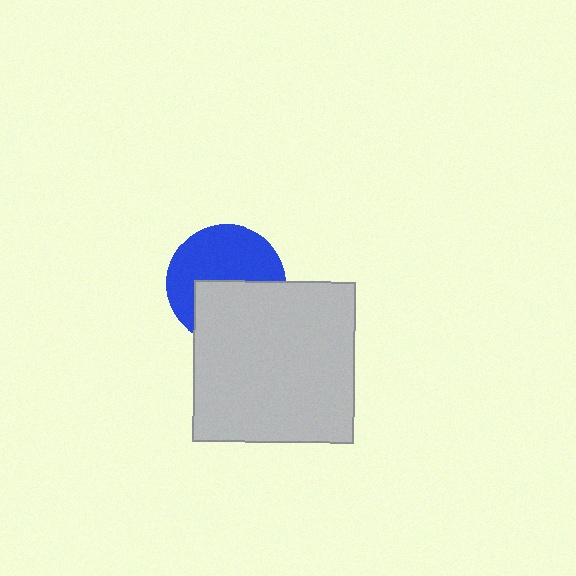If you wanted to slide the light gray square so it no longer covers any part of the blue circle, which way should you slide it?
Slide it down — that is the most direct way to separate the two shapes.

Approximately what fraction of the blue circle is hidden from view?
Roughly 44% of the blue circle is hidden behind the light gray square.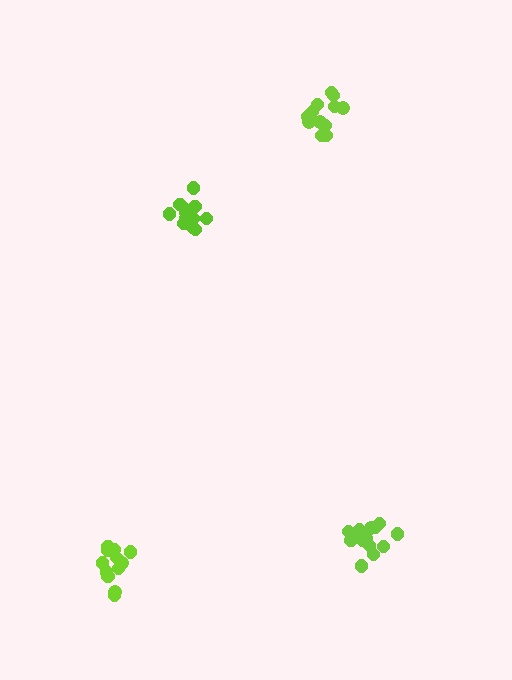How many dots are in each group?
Group 1: 14 dots, Group 2: 12 dots, Group 3: 14 dots, Group 4: 13 dots (53 total).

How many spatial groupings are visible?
There are 4 spatial groupings.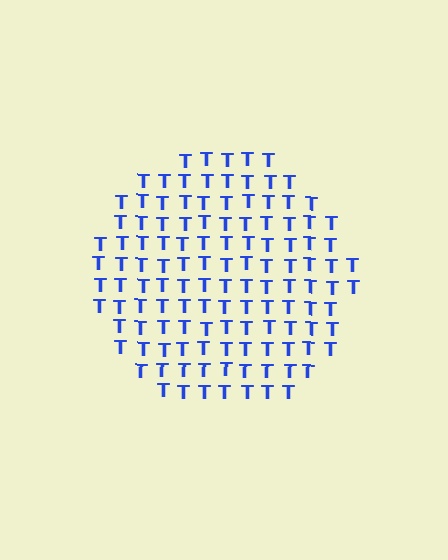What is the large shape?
The large shape is a circle.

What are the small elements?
The small elements are letter T's.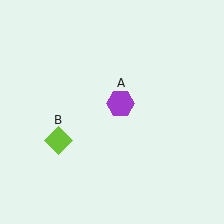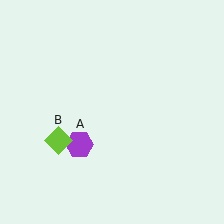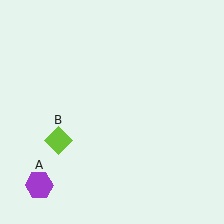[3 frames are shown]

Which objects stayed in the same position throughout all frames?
Lime diamond (object B) remained stationary.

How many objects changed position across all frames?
1 object changed position: purple hexagon (object A).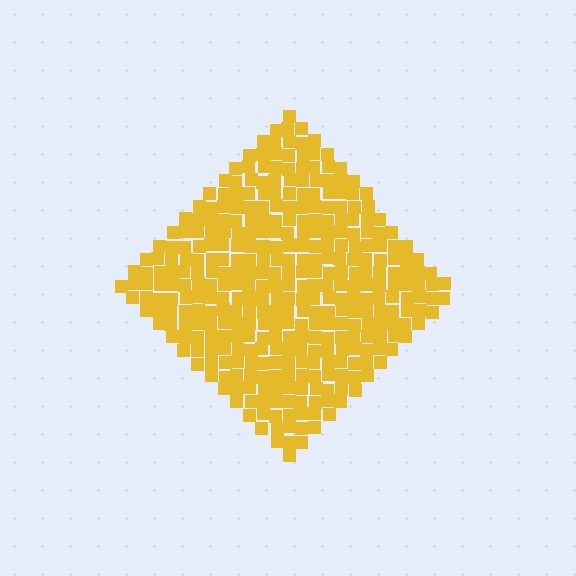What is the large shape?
The large shape is a diamond.